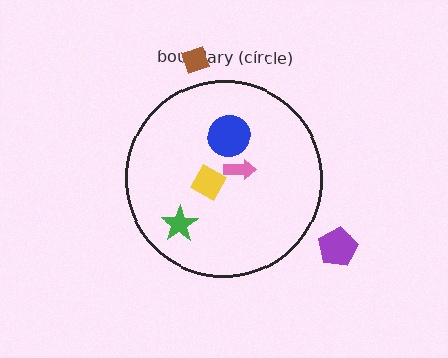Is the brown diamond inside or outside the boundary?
Outside.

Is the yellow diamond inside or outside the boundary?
Inside.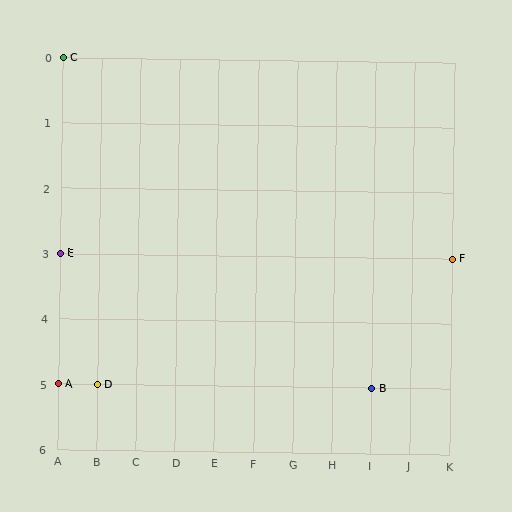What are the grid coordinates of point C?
Point C is at grid coordinates (A, 0).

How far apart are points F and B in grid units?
Points F and B are 2 columns and 2 rows apart (about 2.8 grid units diagonally).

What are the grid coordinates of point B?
Point B is at grid coordinates (I, 5).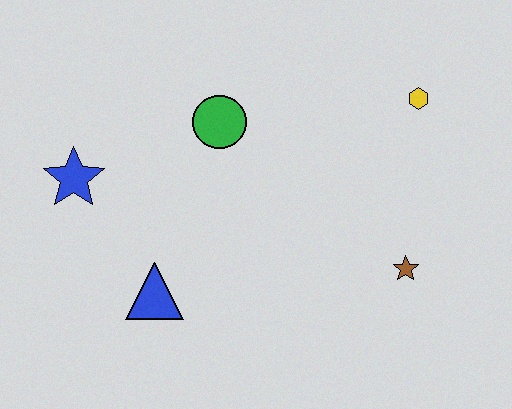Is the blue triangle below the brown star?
Yes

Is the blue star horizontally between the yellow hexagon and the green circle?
No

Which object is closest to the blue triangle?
The blue star is closest to the blue triangle.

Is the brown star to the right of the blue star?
Yes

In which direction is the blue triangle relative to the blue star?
The blue triangle is below the blue star.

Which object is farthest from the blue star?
The yellow hexagon is farthest from the blue star.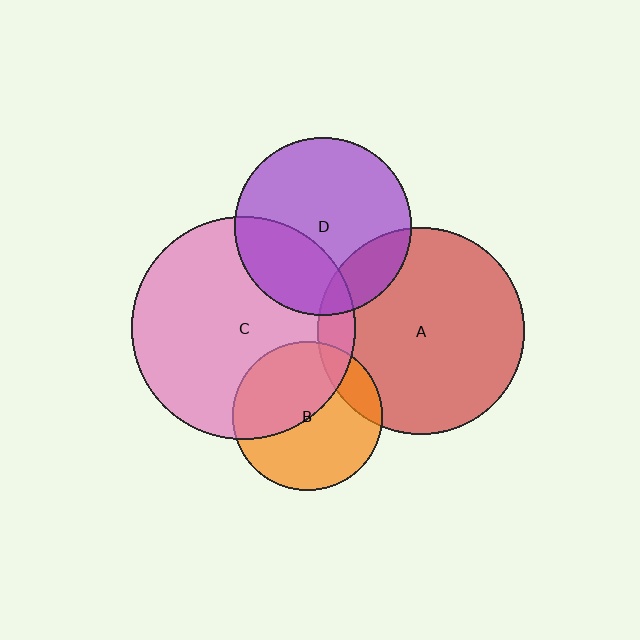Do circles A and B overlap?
Yes.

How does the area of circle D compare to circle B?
Approximately 1.4 times.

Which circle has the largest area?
Circle C (pink).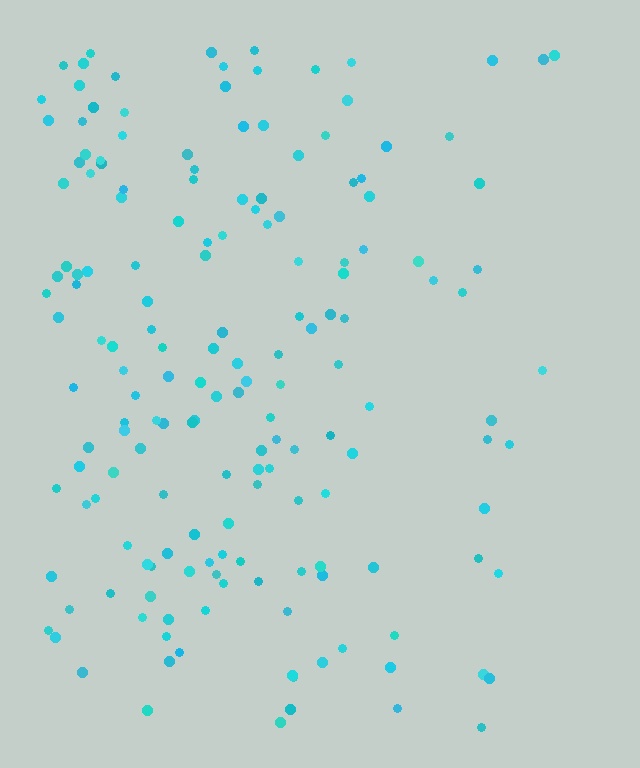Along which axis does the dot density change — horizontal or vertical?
Horizontal.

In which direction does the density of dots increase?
From right to left, with the left side densest.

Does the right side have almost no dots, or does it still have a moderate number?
Still a moderate number, just noticeably fewer than the left.